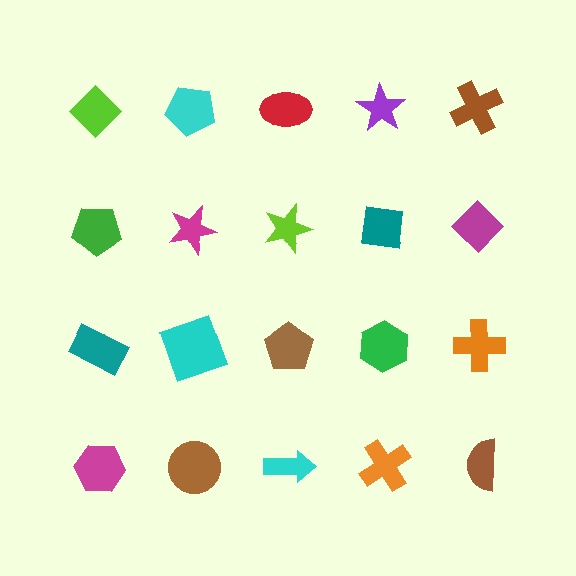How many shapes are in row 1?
5 shapes.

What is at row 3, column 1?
A teal rectangle.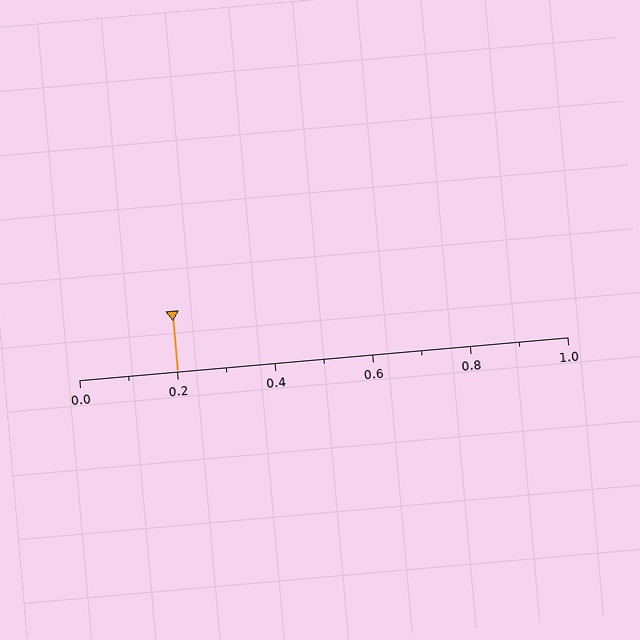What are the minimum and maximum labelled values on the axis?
The axis runs from 0.0 to 1.0.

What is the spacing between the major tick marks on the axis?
The major ticks are spaced 0.2 apart.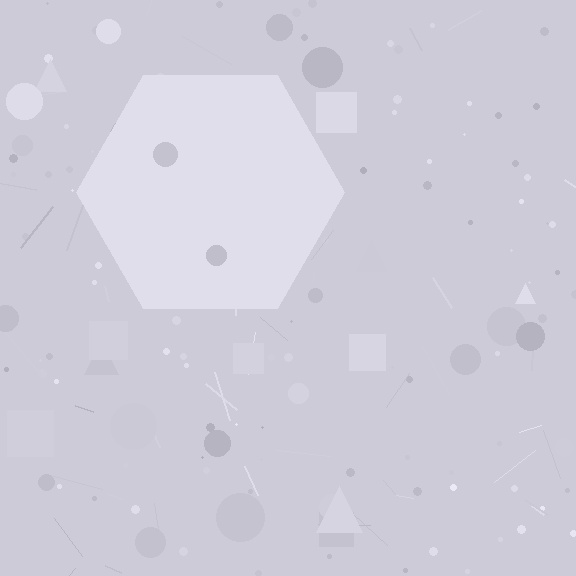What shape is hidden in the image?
A hexagon is hidden in the image.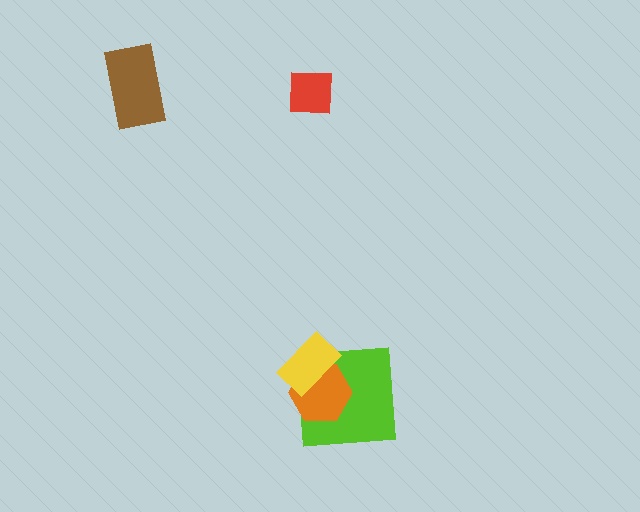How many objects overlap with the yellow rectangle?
2 objects overlap with the yellow rectangle.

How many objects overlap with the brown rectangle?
0 objects overlap with the brown rectangle.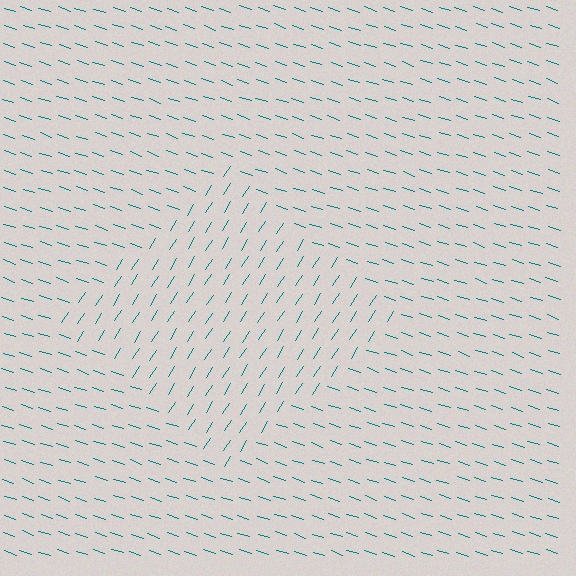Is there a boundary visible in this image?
Yes, there is a texture boundary formed by a change in line orientation.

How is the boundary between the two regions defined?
The boundary is defined purely by a change in line orientation (approximately 76 degrees difference). All lines are the same color and thickness.